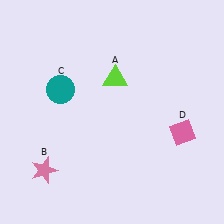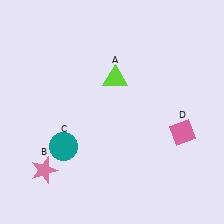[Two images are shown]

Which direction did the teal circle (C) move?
The teal circle (C) moved down.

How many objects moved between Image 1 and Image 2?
1 object moved between the two images.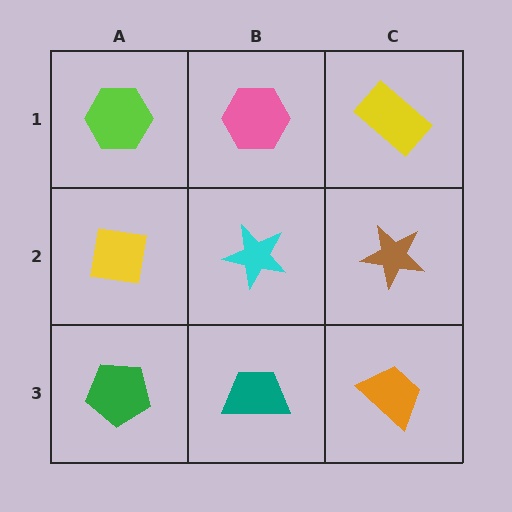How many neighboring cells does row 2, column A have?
3.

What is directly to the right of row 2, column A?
A cyan star.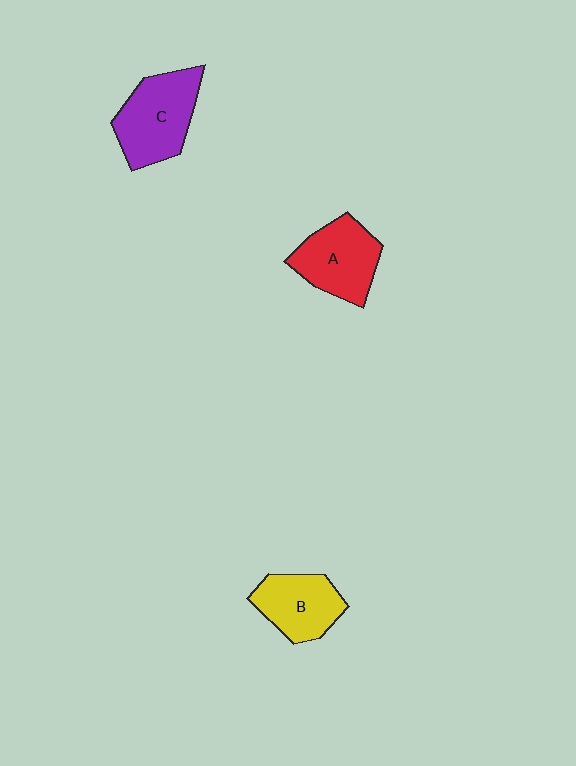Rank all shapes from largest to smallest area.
From largest to smallest: C (purple), A (red), B (yellow).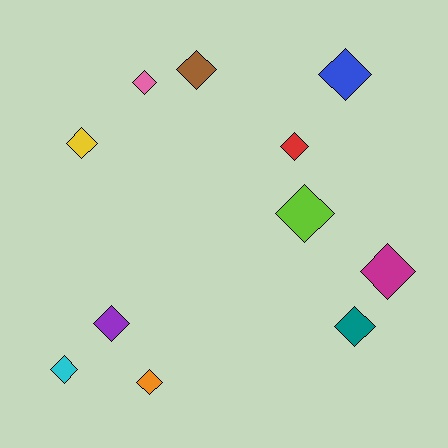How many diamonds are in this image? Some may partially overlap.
There are 11 diamonds.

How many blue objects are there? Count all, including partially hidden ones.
There is 1 blue object.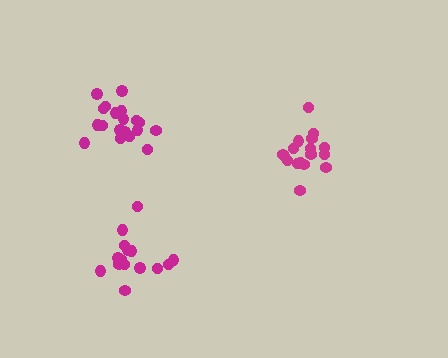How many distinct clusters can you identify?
There are 3 distinct clusters.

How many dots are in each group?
Group 1: 17 dots, Group 2: 19 dots, Group 3: 15 dots (51 total).